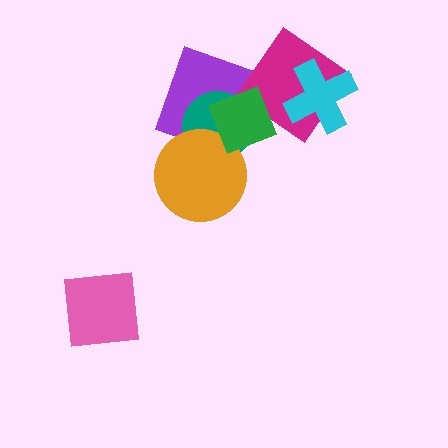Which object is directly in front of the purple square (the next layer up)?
The teal circle is directly in front of the purple square.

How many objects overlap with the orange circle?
2 objects overlap with the orange circle.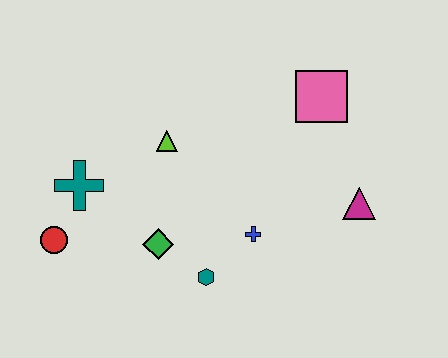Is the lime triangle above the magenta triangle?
Yes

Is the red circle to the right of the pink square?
No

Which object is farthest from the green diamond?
The pink square is farthest from the green diamond.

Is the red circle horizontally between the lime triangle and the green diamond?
No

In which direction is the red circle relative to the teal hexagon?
The red circle is to the left of the teal hexagon.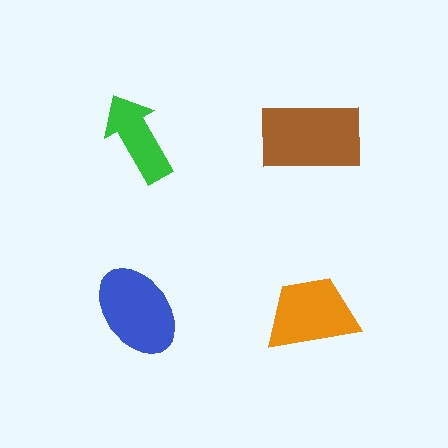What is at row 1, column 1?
A green arrow.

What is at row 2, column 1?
A blue ellipse.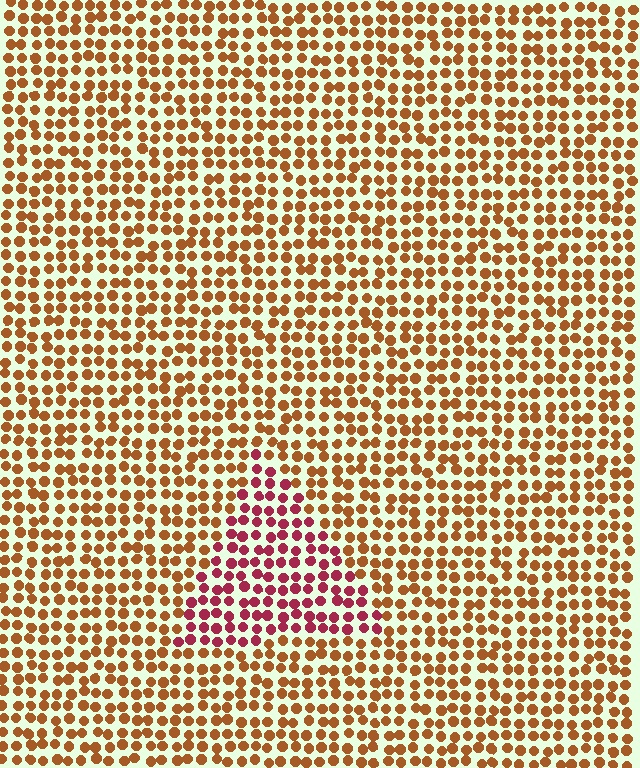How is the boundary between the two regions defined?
The boundary is defined purely by a slight shift in hue (about 43 degrees). Spacing, size, and orientation are identical on both sides.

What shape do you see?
I see a triangle.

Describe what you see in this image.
The image is filled with small brown elements in a uniform arrangement. A triangle-shaped region is visible where the elements are tinted to a slightly different hue, forming a subtle color boundary.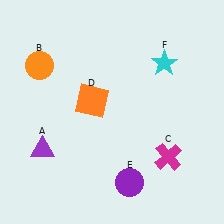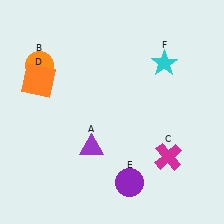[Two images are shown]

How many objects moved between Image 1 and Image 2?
2 objects moved between the two images.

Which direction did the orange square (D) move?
The orange square (D) moved left.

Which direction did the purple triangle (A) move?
The purple triangle (A) moved right.